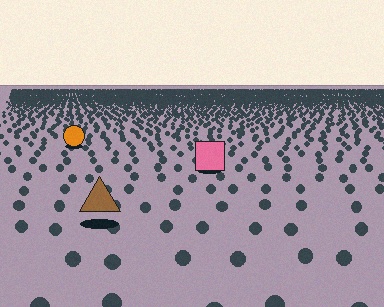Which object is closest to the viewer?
The brown triangle is closest. The texture marks near it are larger and more spread out.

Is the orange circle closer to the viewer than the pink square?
No. The pink square is closer — you can tell from the texture gradient: the ground texture is coarser near it.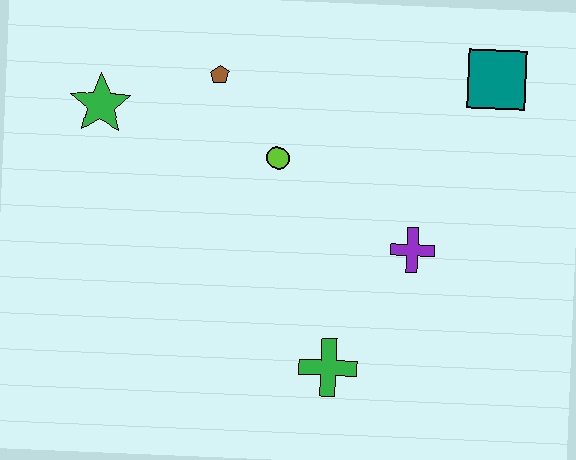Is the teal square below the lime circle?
No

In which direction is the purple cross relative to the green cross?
The purple cross is above the green cross.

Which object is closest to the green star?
The brown pentagon is closest to the green star.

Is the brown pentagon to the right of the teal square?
No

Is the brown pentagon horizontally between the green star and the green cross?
Yes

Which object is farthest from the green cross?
The green star is farthest from the green cross.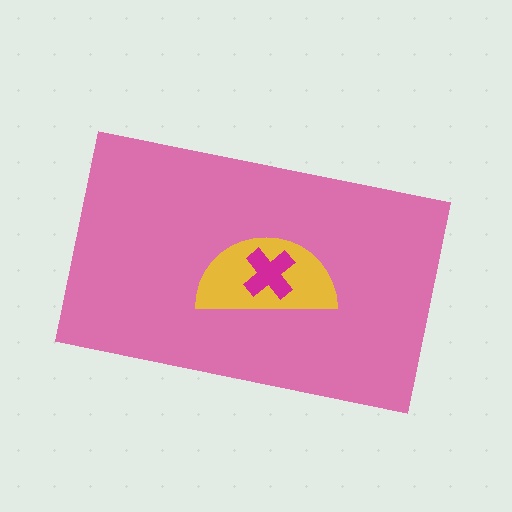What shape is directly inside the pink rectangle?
The yellow semicircle.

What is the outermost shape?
The pink rectangle.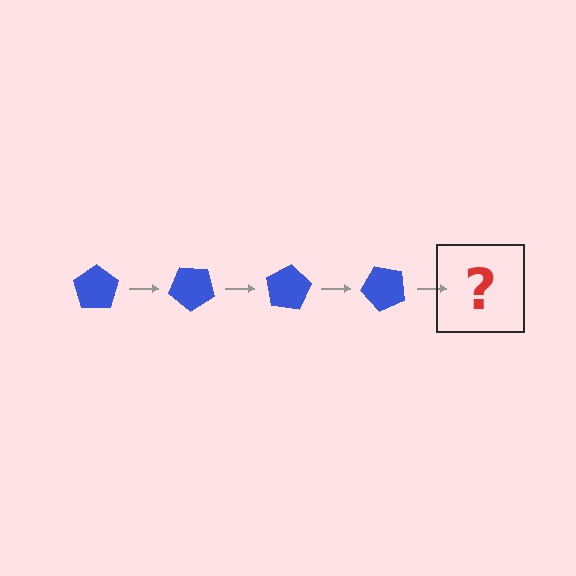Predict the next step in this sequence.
The next step is a blue pentagon rotated 160 degrees.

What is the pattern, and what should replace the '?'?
The pattern is that the pentagon rotates 40 degrees each step. The '?' should be a blue pentagon rotated 160 degrees.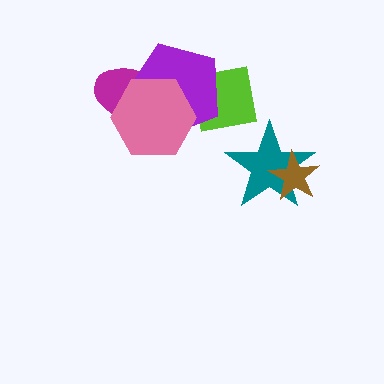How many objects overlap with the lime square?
2 objects overlap with the lime square.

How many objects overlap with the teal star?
1 object overlaps with the teal star.